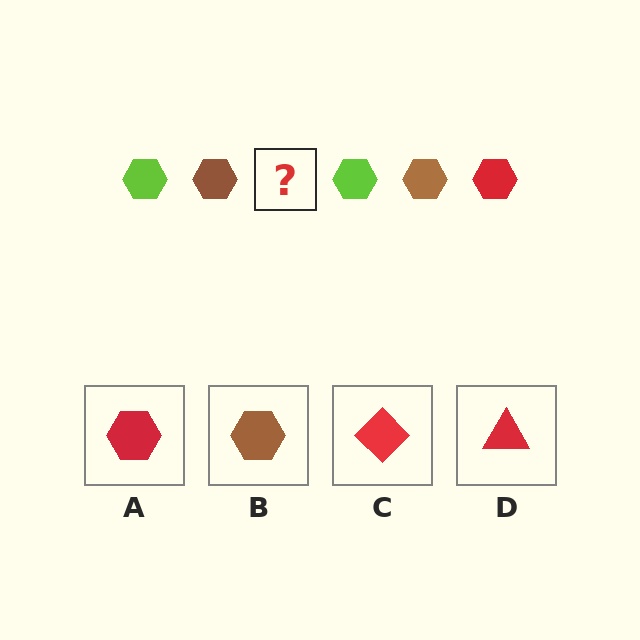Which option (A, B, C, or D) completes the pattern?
A.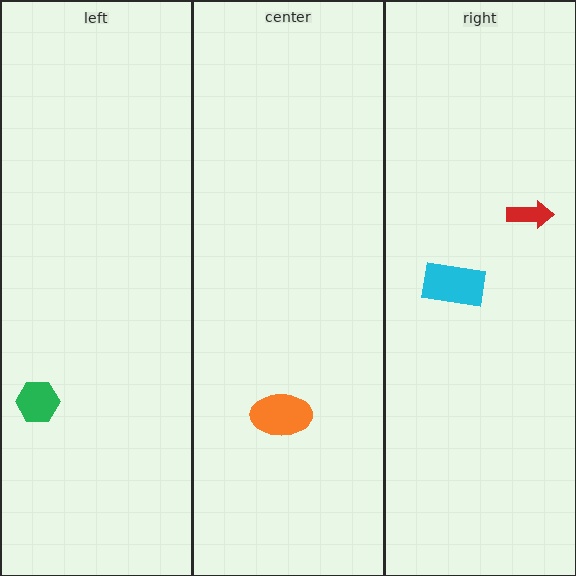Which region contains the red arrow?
The right region.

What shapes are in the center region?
The orange ellipse.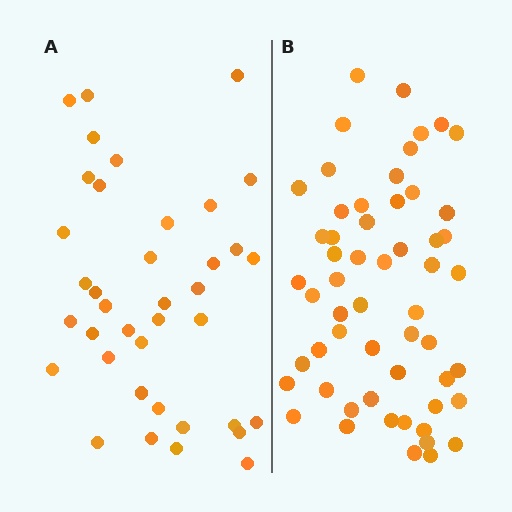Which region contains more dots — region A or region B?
Region B (the right region) has more dots.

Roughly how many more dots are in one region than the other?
Region B has approximately 20 more dots than region A.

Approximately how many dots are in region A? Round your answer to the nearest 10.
About 40 dots. (The exact count is 38, which rounds to 40.)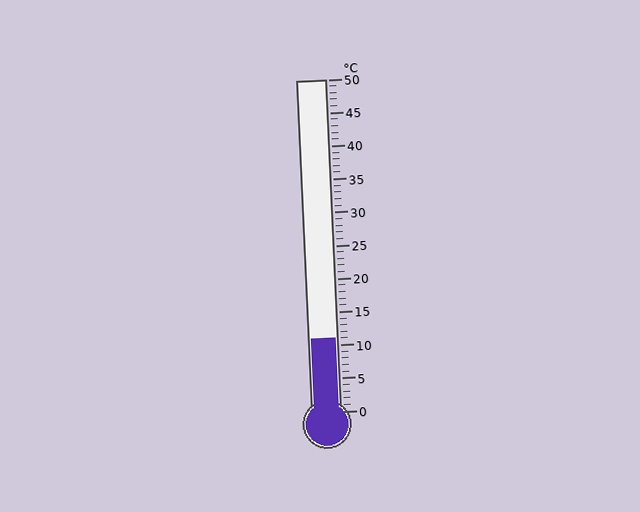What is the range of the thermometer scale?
The thermometer scale ranges from 0°C to 50°C.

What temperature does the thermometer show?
The thermometer shows approximately 11°C.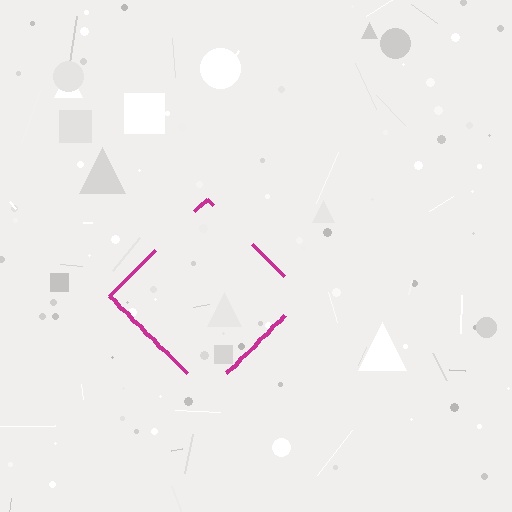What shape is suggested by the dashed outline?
The dashed outline suggests a diamond.